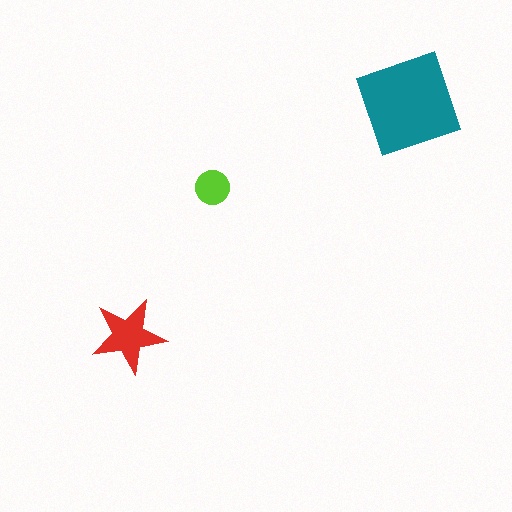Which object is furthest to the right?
The teal diamond is rightmost.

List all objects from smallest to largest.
The lime circle, the red star, the teal diamond.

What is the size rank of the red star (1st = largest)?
2nd.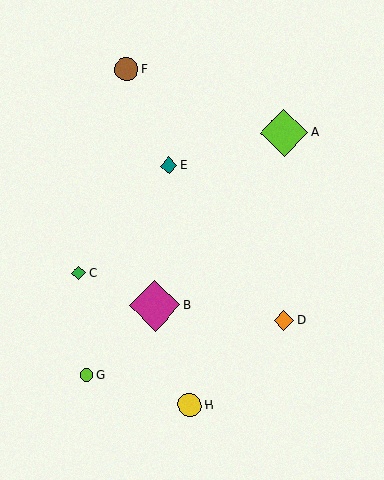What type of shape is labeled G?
Shape G is a lime circle.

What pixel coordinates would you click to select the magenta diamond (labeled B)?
Click at (155, 306) to select the magenta diamond B.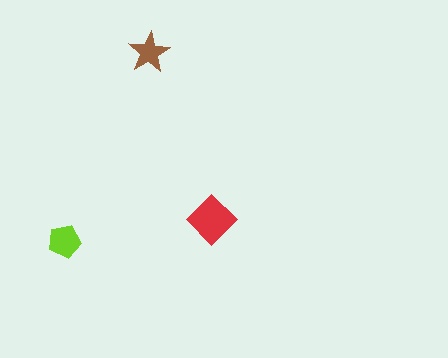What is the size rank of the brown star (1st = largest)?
3rd.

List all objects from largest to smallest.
The red diamond, the lime pentagon, the brown star.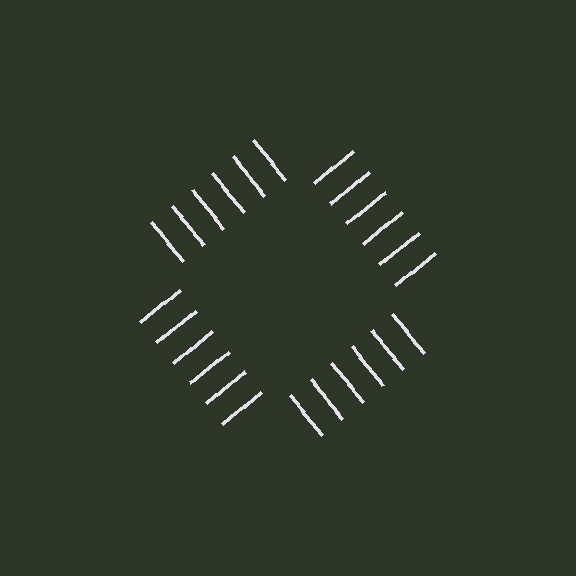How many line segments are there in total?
24 — 6 along each of the 4 edges.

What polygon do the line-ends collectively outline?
An illusory square — the line segments terminate on its edges but no continuous stroke is drawn.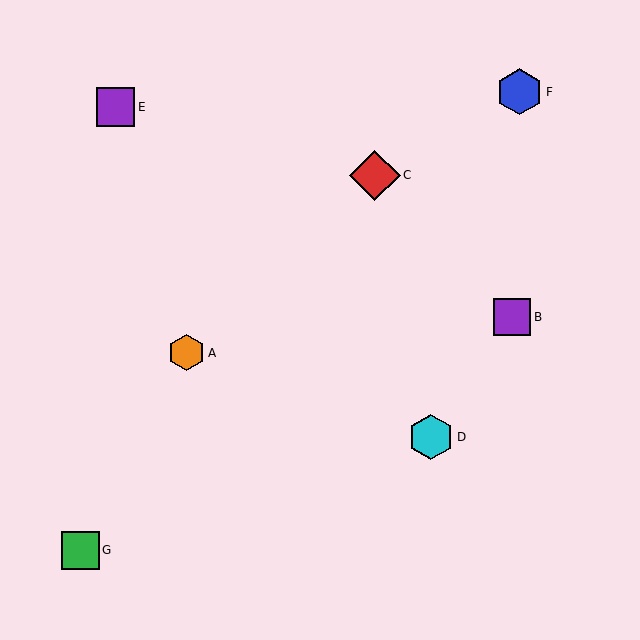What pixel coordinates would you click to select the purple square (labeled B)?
Click at (512, 317) to select the purple square B.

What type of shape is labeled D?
Shape D is a cyan hexagon.